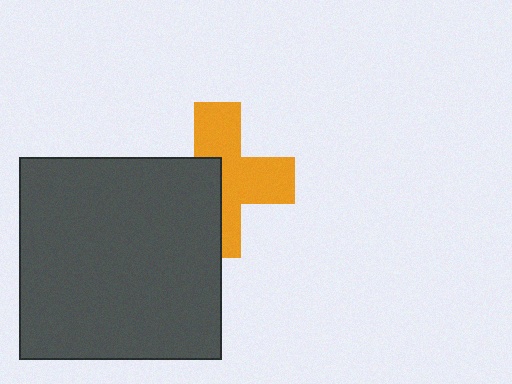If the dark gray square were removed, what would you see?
You would see the complete orange cross.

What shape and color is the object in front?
The object in front is a dark gray square.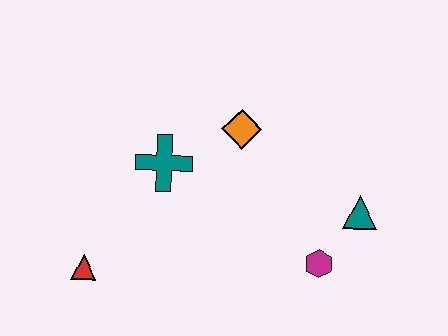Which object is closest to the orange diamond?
The teal cross is closest to the orange diamond.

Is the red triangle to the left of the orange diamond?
Yes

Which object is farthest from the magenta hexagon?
The red triangle is farthest from the magenta hexagon.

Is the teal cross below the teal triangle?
No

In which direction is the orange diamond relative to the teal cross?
The orange diamond is to the right of the teal cross.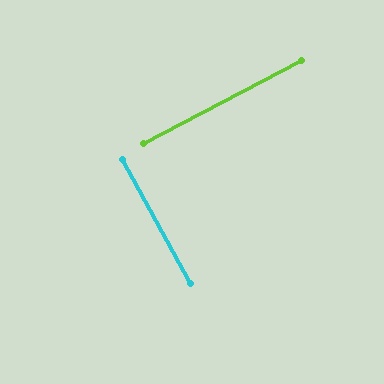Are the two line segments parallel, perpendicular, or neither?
Perpendicular — they meet at approximately 89°.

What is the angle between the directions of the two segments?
Approximately 89 degrees.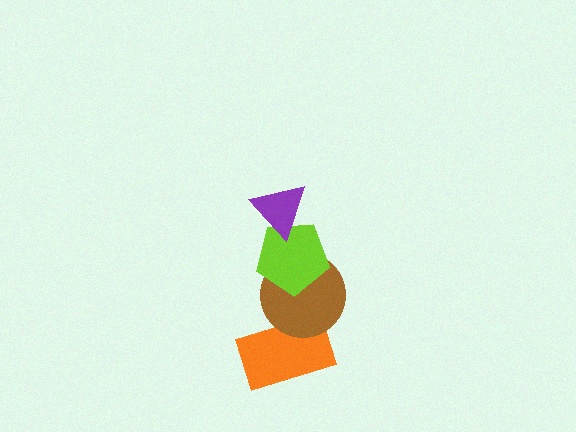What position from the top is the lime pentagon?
The lime pentagon is 2nd from the top.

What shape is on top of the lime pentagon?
The purple triangle is on top of the lime pentagon.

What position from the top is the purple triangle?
The purple triangle is 1st from the top.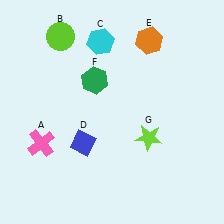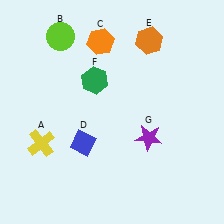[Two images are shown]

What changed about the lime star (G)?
In Image 1, G is lime. In Image 2, it changed to purple.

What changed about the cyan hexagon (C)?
In Image 1, C is cyan. In Image 2, it changed to orange.